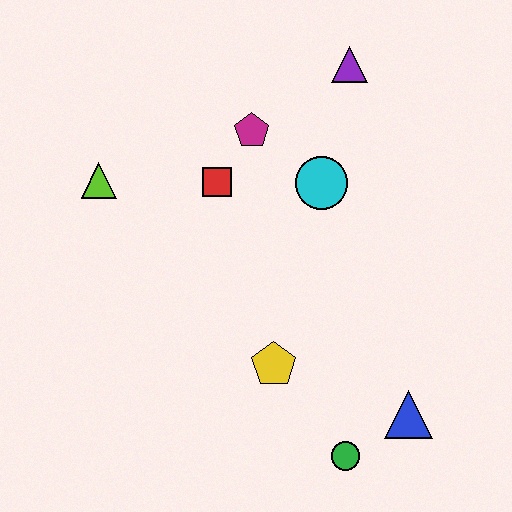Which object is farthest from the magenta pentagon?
The green circle is farthest from the magenta pentagon.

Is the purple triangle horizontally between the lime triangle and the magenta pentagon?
No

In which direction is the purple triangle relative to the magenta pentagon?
The purple triangle is to the right of the magenta pentagon.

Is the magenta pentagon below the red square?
No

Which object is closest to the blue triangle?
The green circle is closest to the blue triangle.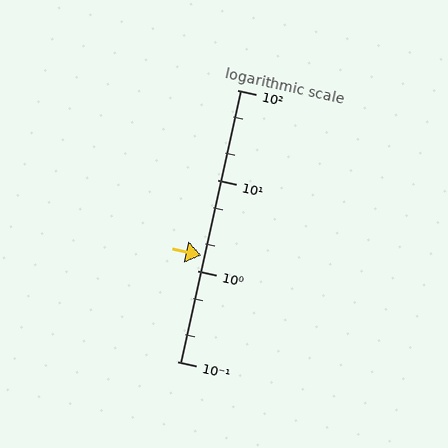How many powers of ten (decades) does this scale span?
The scale spans 3 decades, from 0.1 to 100.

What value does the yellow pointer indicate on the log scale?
The pointer indicates approximately 1.5.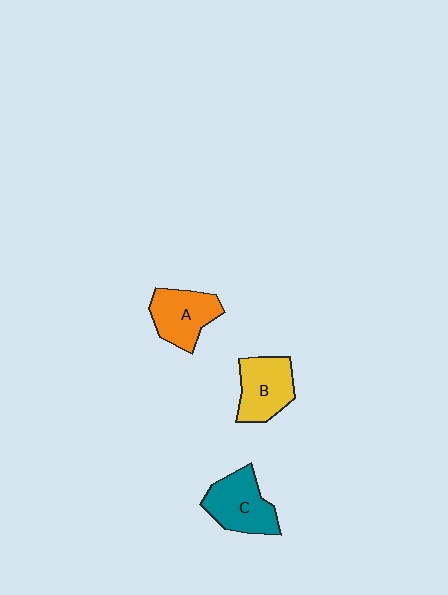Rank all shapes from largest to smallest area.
From largest to smallest: C (teal), B (yellow), A (orange).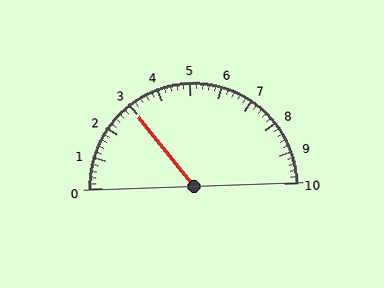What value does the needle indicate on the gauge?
The needle indicates approximately 3.0.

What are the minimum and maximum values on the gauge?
The gauge ranges from 0 to 10.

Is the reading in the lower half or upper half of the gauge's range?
The reading is in the lower half of the range (0 to 10).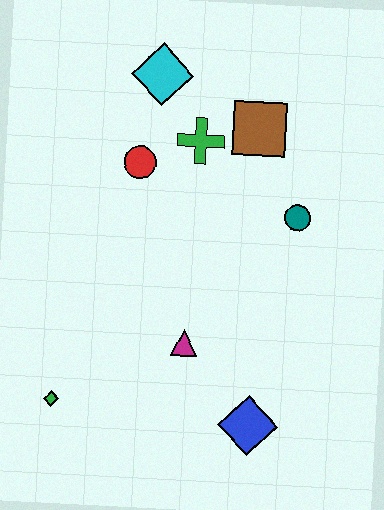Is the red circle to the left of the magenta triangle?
Yes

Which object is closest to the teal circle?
The brown square is closest to the teal circle.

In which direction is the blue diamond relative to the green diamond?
The blue diamond is to the right of the green diamond.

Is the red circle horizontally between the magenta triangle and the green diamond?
Yes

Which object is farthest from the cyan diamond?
The blue diamond is farthest from the cyan diamond.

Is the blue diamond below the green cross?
Yes